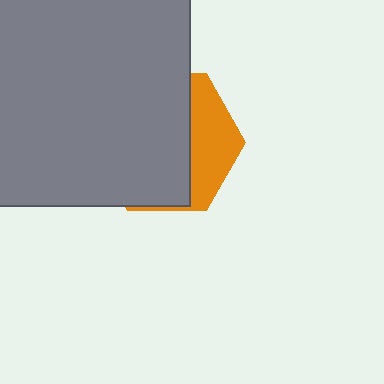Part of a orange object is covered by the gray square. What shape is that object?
It is a hexagon.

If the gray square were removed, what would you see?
You would see the complete orange hexagon.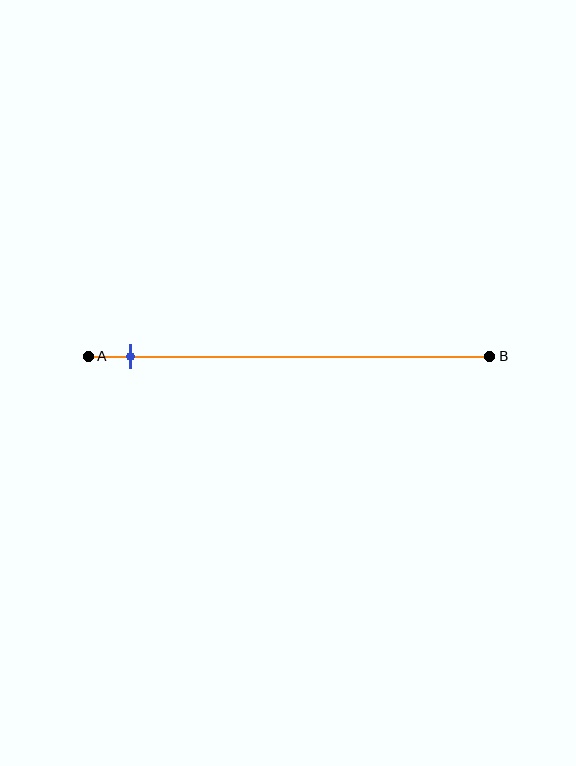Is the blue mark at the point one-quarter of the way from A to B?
No, the mark is at about 10% from A, not at the 25% one-quarter point.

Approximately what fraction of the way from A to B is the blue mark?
The blue mark is approximately 10% of the way from A to B.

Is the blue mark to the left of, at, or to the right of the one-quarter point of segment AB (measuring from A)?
The blue mark is to the left of the one-quarter point of segment AB.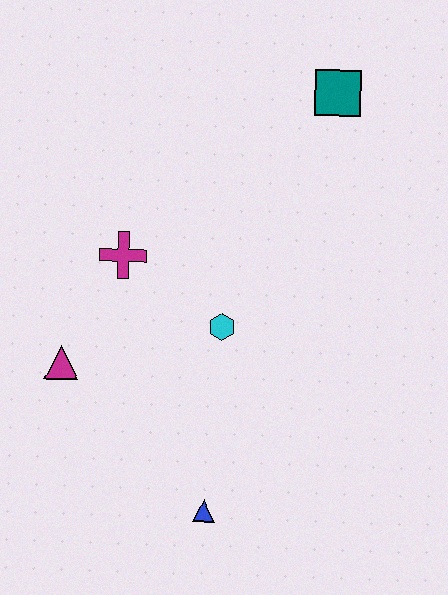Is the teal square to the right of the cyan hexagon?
Yes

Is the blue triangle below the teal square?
Yes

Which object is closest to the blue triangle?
The cyan hexagon is closest to the blue triangle.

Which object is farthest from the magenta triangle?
The teal square is farthest from the magenta triangle.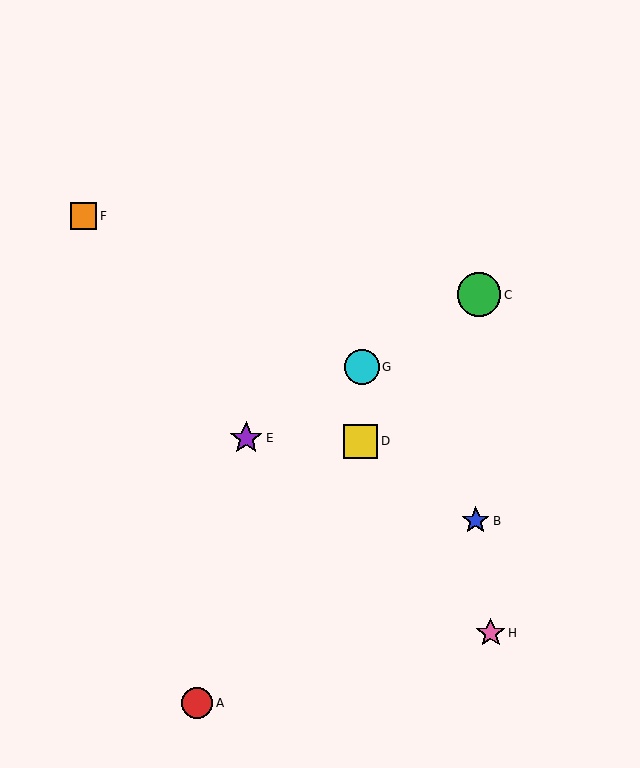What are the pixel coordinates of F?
Object F is at (83, 216).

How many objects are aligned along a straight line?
3 objects (C, E, G) are aligned along a straight line.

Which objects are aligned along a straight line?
Objects C, E, G are aligned along a straight line.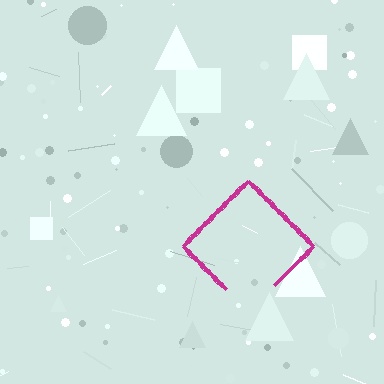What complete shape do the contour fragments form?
The contour fragments form a diamond.